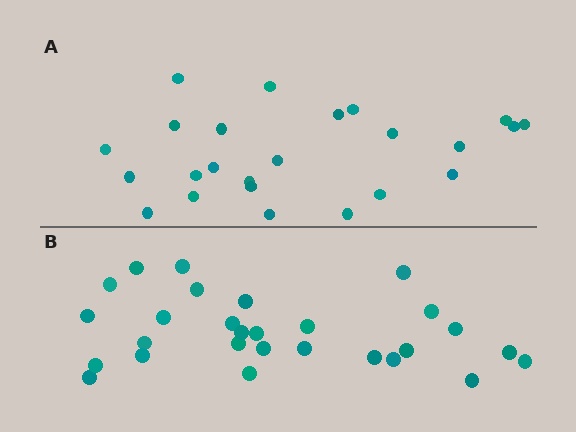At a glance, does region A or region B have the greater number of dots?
Region B (the bottom region) has more dots.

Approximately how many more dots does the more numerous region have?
Region B has about 4 more dots than region A.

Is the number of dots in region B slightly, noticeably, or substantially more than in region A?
Region B has only slightly more — the two regions are fairly close. The ratio is roughly 1.2 to 1.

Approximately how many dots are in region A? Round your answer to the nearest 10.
About 20 dots. (The exact count is 24, which rounds to 20.)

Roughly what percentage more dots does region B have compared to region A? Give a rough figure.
About 15% more.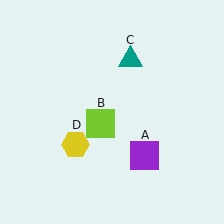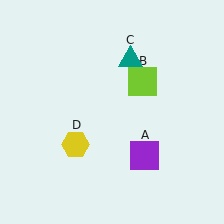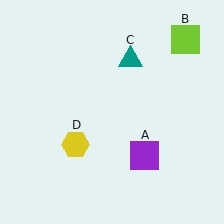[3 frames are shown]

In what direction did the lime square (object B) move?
The lime square (object B) moved up and to the right.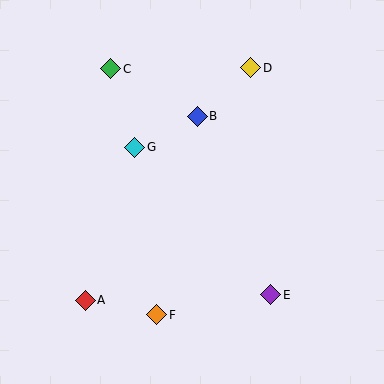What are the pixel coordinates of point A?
Point A is at (85, 300).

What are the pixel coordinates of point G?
Point G is at (135, 147).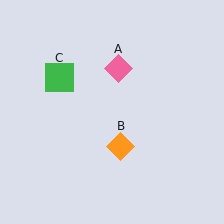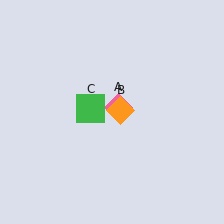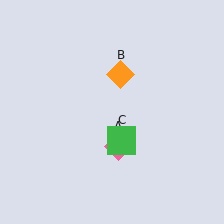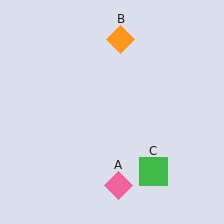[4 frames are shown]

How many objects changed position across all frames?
3 objects changed position: pink diamond (object A), orange diamond (object B), green square (object C).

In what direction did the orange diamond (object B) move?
The orange diamond (object B) moved up.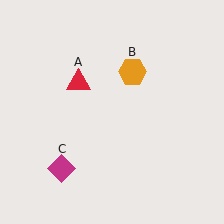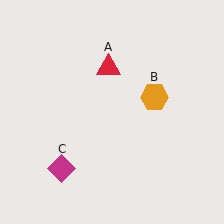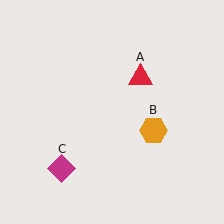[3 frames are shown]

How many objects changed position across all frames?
2 objects changed position: red triangle (object A), orange hexagon (object B).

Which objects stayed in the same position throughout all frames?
Magenta diamond (object C) remained stationary.